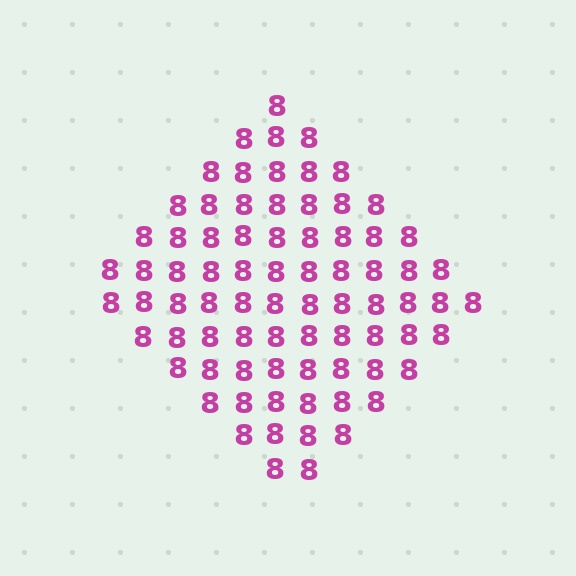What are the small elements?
The small elements are digit 8's.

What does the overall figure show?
The overall figure shows a diamond.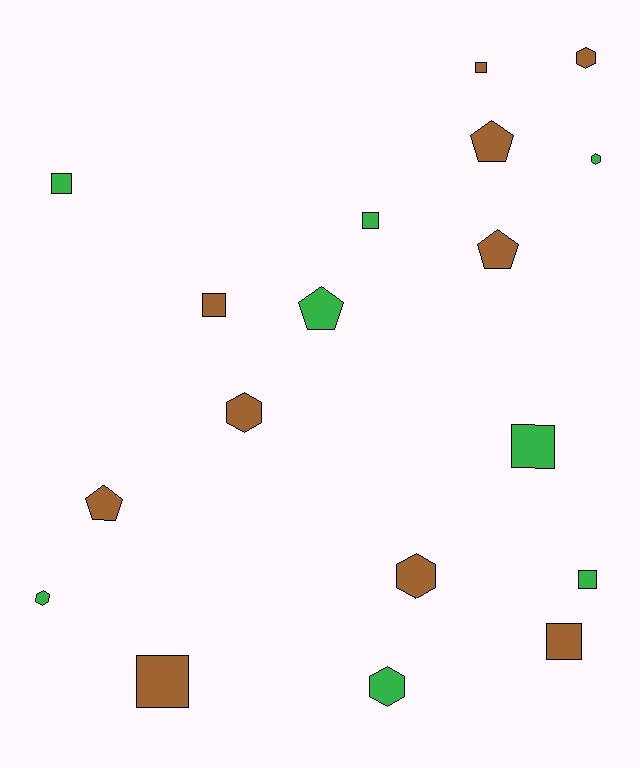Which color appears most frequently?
Brown, with 10 objects.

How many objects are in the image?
There are 18 objects.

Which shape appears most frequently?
Square, with 8 objects.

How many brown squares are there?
There are 4 brown squares.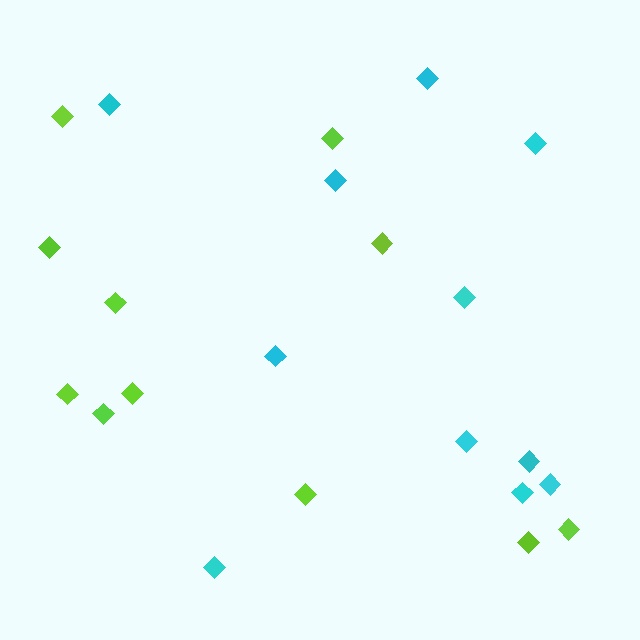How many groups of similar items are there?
There are 2 groups: one group of lime diamonds (11) and one group of cyan diamonds (11).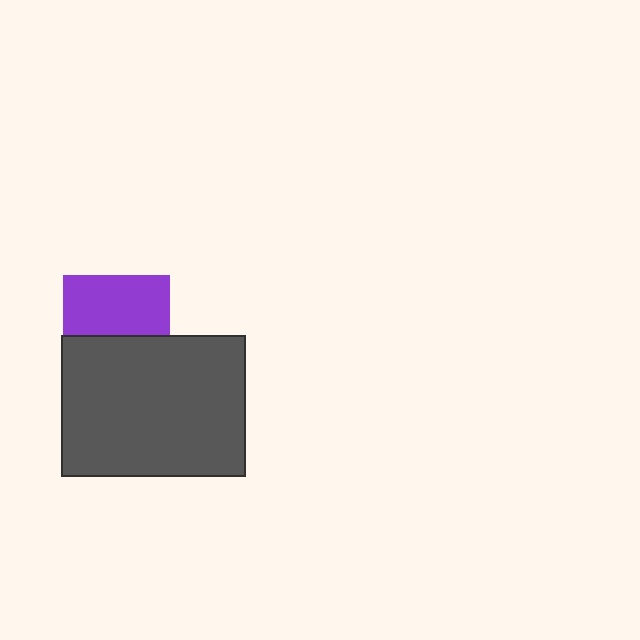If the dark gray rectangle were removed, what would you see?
You would see the complete purple square.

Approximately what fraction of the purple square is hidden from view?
Roughly 43% of the purple square is hidden behind the dark gray rectangle.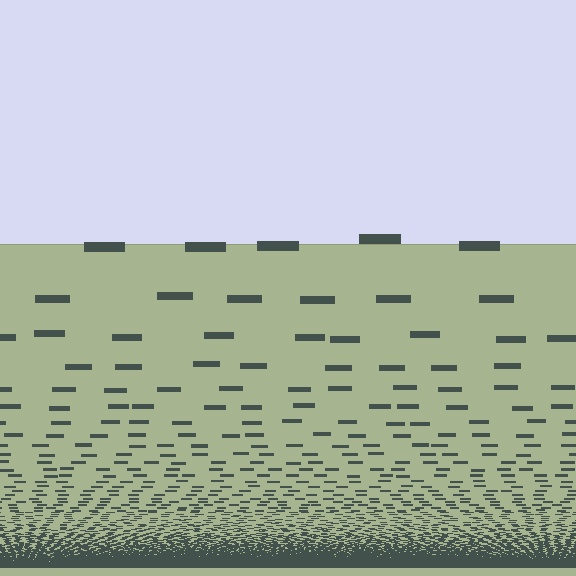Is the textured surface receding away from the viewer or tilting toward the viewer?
The surface appears to tilt toward the viewer. Texture elements get larger and sparser toward the top.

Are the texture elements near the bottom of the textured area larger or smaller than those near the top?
Smaller. The gradient is inverted — elements near the bottom are smaller and denser.